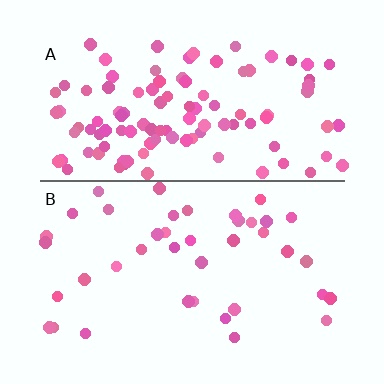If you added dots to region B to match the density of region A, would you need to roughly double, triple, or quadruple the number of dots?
Approximately triple.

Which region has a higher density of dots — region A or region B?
A (the top).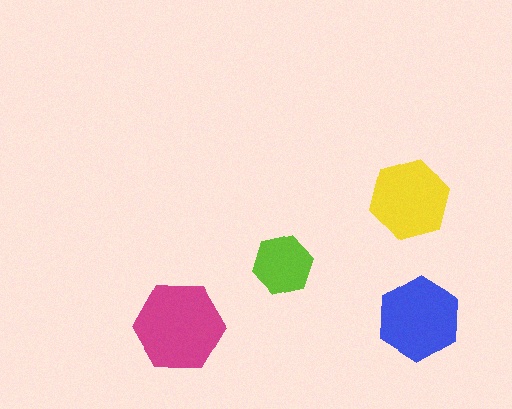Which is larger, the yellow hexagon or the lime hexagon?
The yellow one.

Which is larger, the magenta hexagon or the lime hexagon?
The magenta one.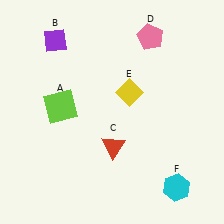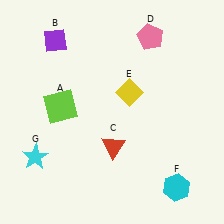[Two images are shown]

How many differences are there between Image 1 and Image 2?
There is 1 difference between the two images.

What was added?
A cyan star (G) was added in Image 2.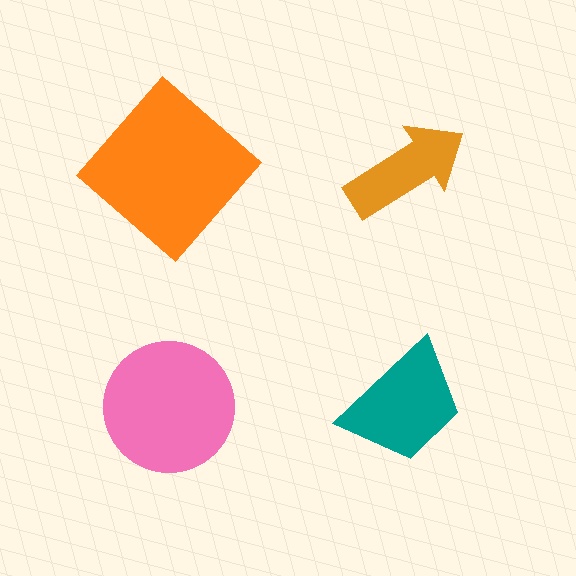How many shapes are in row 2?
2 shapes.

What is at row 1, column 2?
An orange arrow.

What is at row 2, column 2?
A teal trapezoid.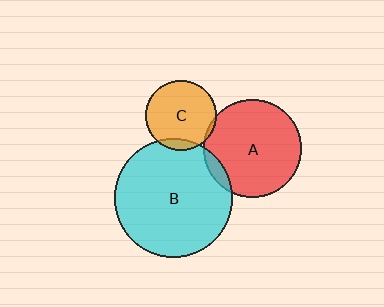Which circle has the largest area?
Circle B (cyan).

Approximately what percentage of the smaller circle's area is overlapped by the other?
Approximately 10%.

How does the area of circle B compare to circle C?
Approximately 2.8 times.